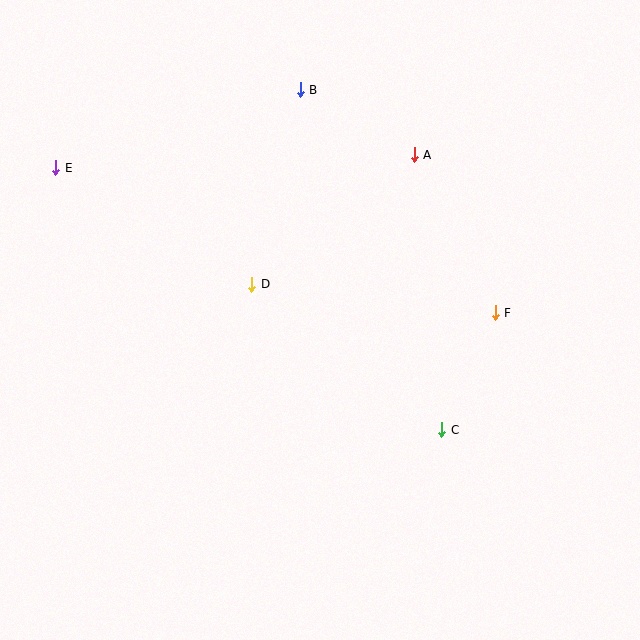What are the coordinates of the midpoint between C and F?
The midpoint between C and F is at (469, 371).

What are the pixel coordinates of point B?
Point B is at (300, 90).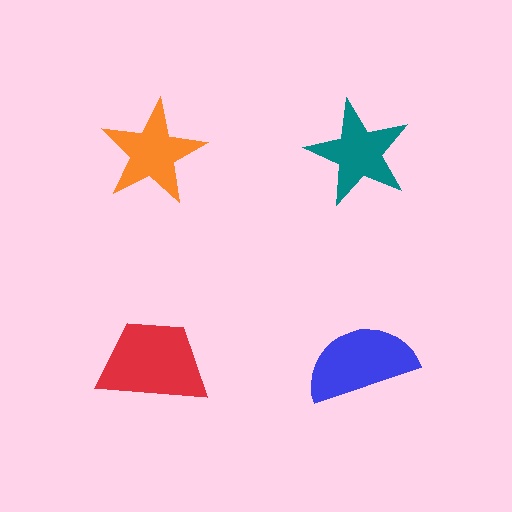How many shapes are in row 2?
2 shapes.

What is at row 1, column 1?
An orange star.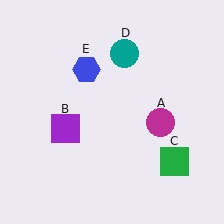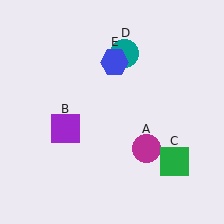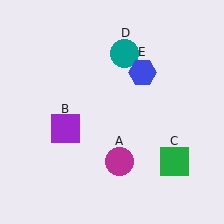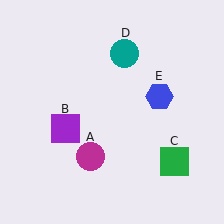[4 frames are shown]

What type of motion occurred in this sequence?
The magenta circle (object A), blue hexagon (object E) rotated clockwise around the center of the scene.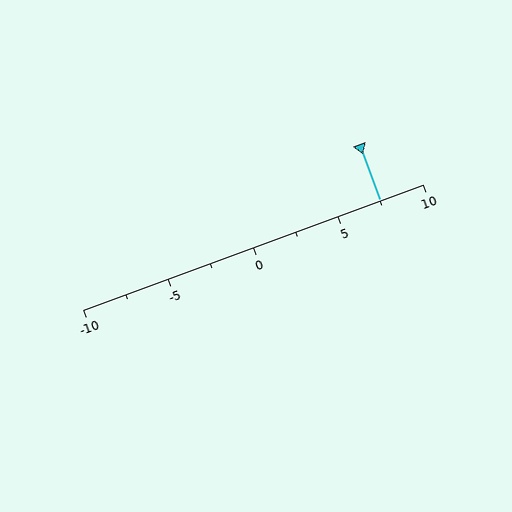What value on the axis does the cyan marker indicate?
The marker indicates approximately 7.5.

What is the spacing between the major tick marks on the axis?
The major ticks are spaced 5 apart.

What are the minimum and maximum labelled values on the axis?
The axis runs from -10 to 10.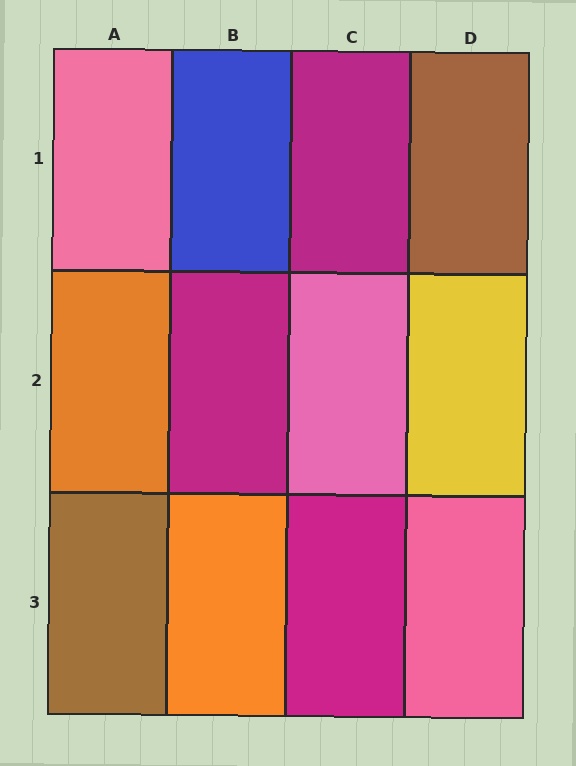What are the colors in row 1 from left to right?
Pink, blue, magenta, brown.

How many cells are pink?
3 cells are pink.